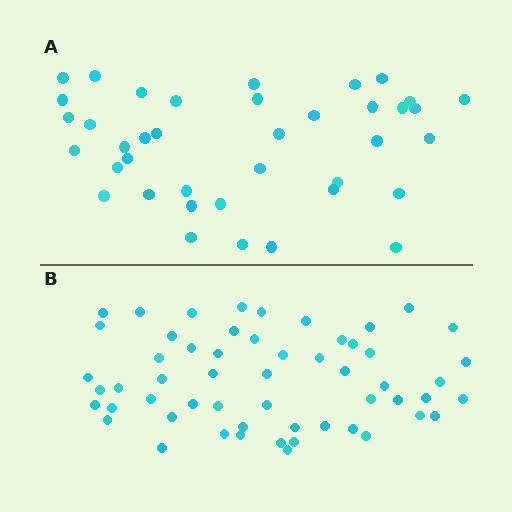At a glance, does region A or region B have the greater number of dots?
Region B (the bottom region) has more dots.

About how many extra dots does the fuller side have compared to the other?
Region B has approximately 15 more dots than region A.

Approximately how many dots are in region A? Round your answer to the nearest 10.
About 40 dots. (The exact count is 39, which rounds to 40.)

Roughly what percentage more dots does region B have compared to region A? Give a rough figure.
About 45% more.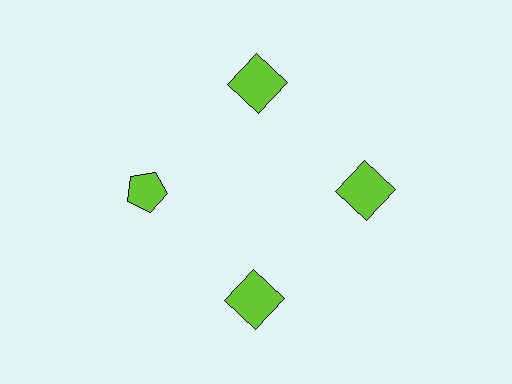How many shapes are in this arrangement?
There are 4 shapes arranged in a ring pattern.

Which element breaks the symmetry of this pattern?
The lime pentagon at roughly the 9 o'clock position breaks the symmetry. All other shapes are lime squares.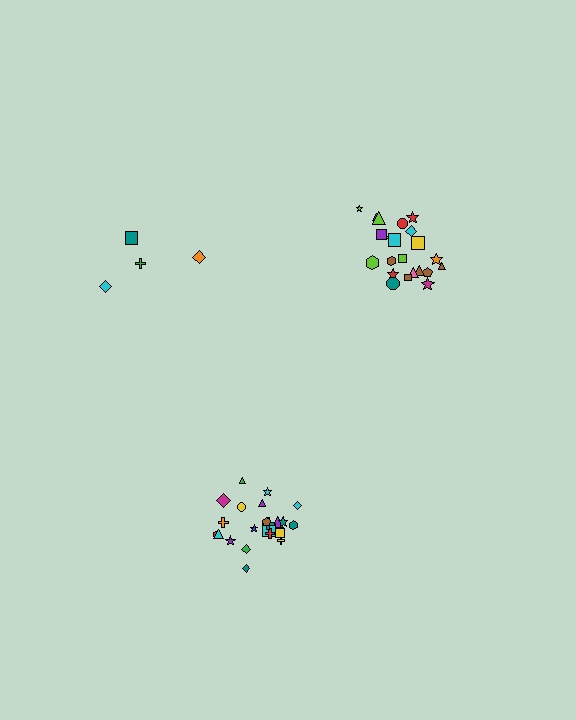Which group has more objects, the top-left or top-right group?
The top-right group.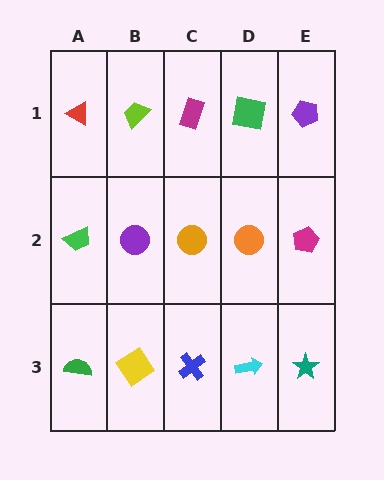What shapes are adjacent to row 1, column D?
An orange circle (row 2, column D), a magenta rectangle (row 1, column C), a purple pentagon (row 1, column E).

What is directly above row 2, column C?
A magenta rectangle.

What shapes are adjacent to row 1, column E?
A magenta pentagon (row 2, column E), a green square (row 1, column D).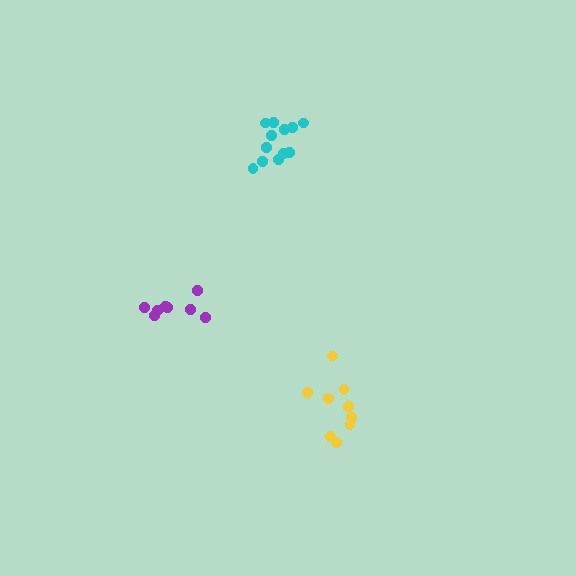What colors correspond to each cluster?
The clusters are colored: yellow, purple, cyan.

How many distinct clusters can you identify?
There are 3 distinct clusters.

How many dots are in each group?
Group 1: 9 dots, Group 2: 8 dots, Group 3: 12 dots (29 total).